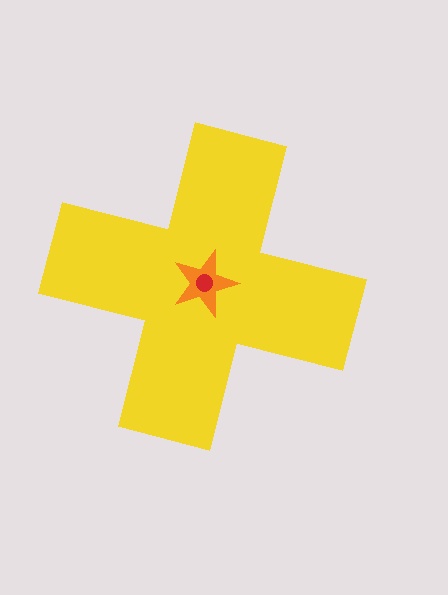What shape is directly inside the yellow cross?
The orange star.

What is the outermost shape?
The yellow cross.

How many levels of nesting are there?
3.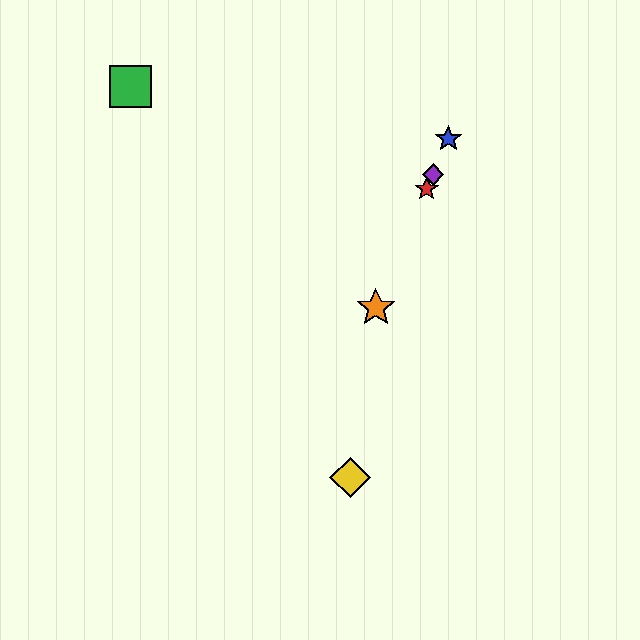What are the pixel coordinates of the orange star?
The orange star is at (376, 308).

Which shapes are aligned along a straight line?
The red star, the blue star, the purple diamond, the orange star are aligned along a straight line.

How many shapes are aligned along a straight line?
4 shapes (the red star, the blue star, the purple diamond, the orange star) are aligned along a straight line.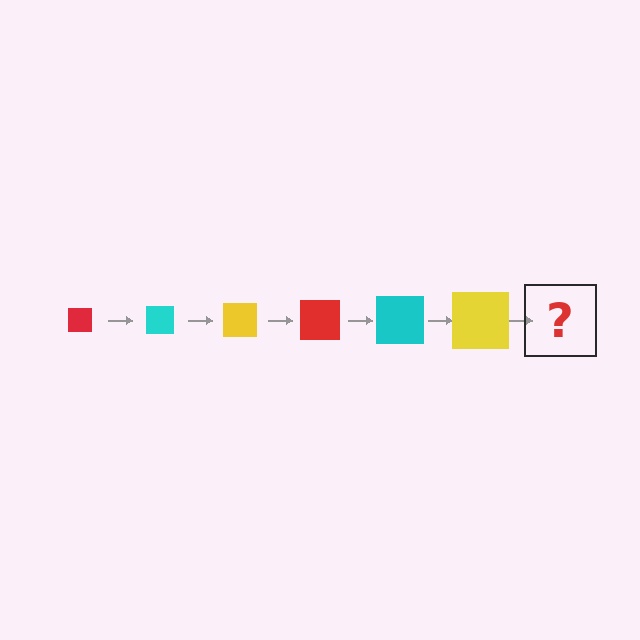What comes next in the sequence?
The next element should be a red square, larger than the previous one.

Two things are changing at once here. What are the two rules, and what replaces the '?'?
The two rules are that the square grows larger each step and the color cycles through red, cyan, and yellow. The '?' should be a red square, larger than the previous one.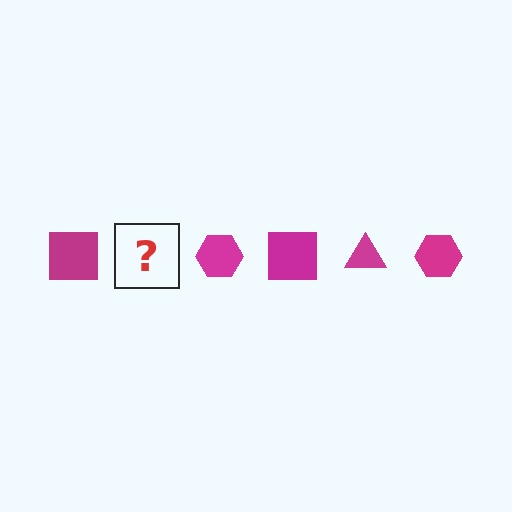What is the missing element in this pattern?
The missing element is a magenta triangle.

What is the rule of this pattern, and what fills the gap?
The rule is that the pattern cycles through square, triangle, hexagon shapes in magenta. The gap should be filled with a magenta triangle.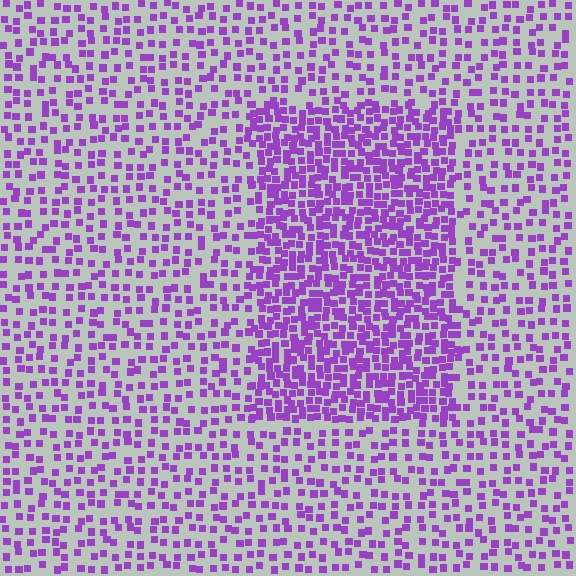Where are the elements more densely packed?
The elements are more densely packed inside the rectangle boundary.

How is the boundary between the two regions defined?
The boundary is defined by a change in element density (approximately 2.2x ratio). All elements are the same color, size, and shape.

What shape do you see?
I see a rectangle.